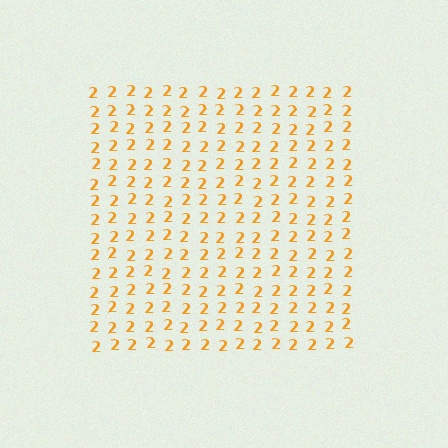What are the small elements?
The small elements are digit 2's.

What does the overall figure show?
The overall figure shows a square.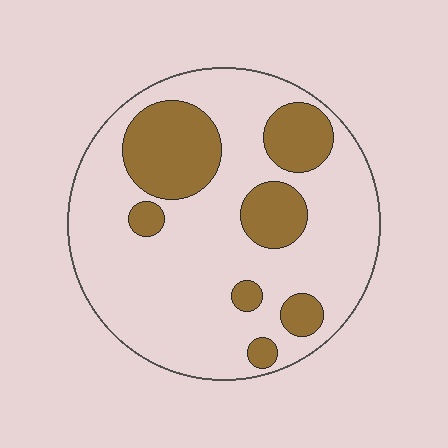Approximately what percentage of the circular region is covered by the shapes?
Approximately 25%.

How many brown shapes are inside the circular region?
7.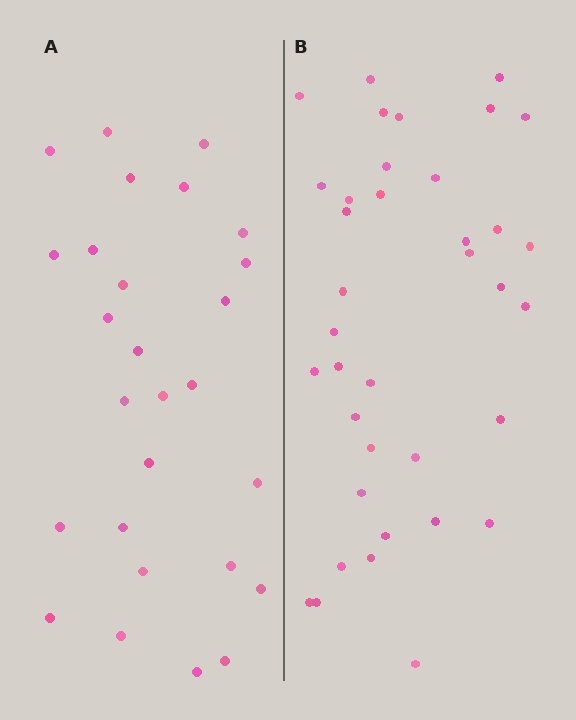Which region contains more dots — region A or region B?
Region B (the right region) has more dots.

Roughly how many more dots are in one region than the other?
Region B has roughly 10 or so more dots than region A.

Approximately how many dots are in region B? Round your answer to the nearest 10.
About 40 dots. (The exact count is 37, which rounds to 40.)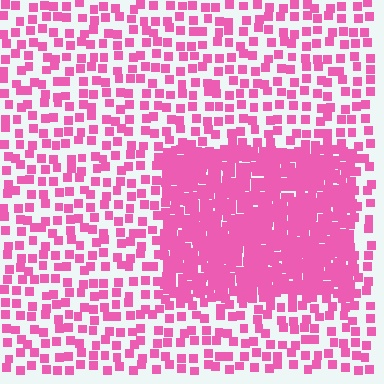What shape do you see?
I see a rectangle.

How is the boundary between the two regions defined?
The boundary is defined by a change in element density (approximately 2.9x ratio). All elements are the same color, size, and shape.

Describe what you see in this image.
The image contains small pink elements arranged at two different densities. A rectangle-shaped region is visible where the elements are more densely packed than the surrounding area.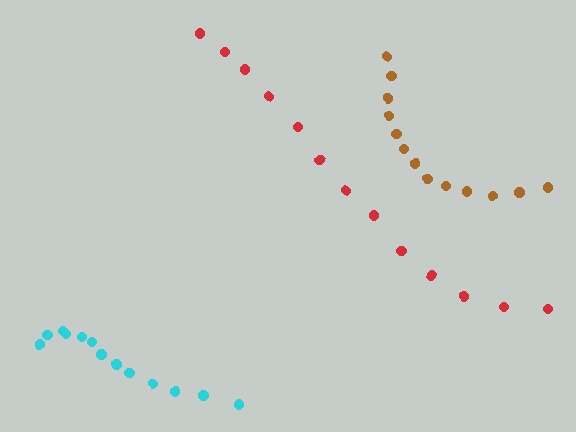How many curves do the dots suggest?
There are 3 distinct paths.